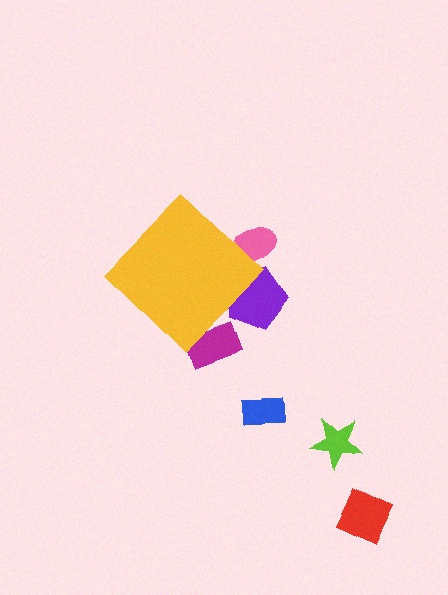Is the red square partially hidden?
No, the red square is fully visible.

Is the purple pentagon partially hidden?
Yes, the purple pentagon is partially hidden behind the yellow diamond.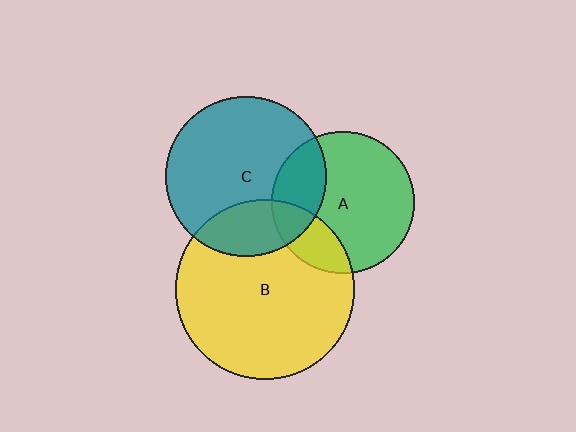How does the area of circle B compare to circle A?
Approximately 1.6 times.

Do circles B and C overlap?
Yes.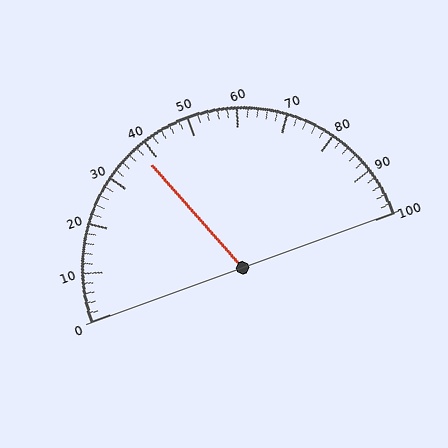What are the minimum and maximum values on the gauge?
The gauge ranges from 0 to 100.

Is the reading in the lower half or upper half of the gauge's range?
The reading is in the lower half of the range (0 to 100).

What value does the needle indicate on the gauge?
The needle indicates approximately 38.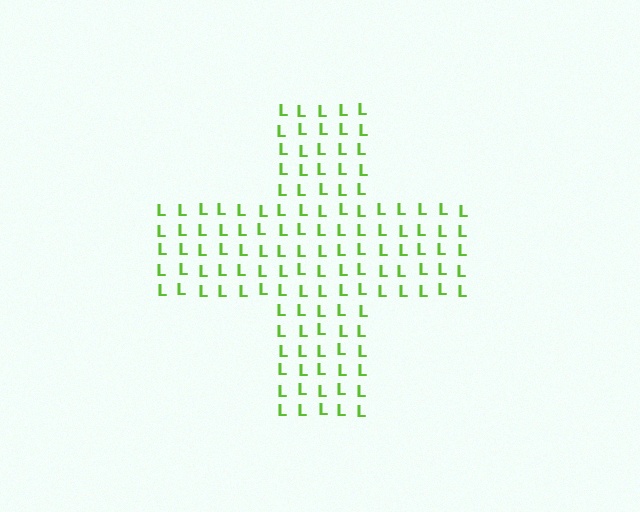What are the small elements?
The small elements are letter L's.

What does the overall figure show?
The overall figure shows a cross.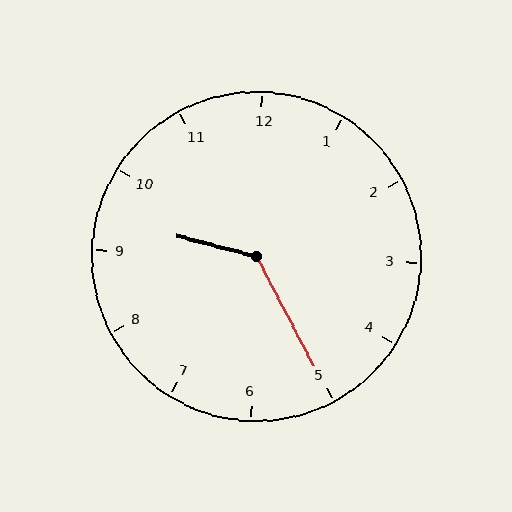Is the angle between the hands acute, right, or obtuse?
It is obtuse.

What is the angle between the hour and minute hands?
Approximately 132 degrees.